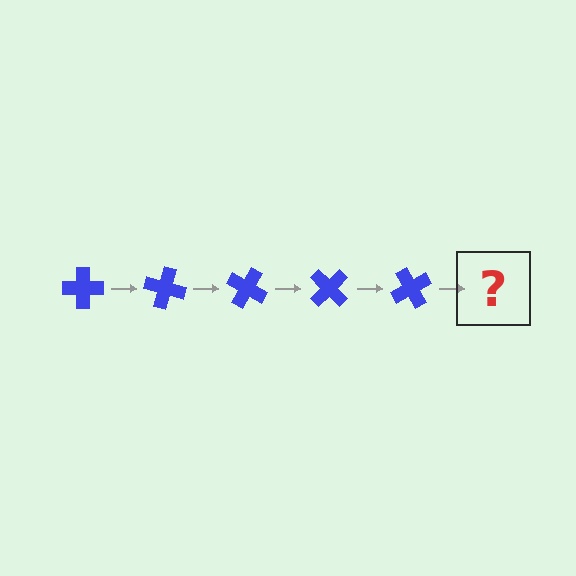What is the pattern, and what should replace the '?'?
The pattern is that the cross rotates 15 degrees each step. The '?' should be a blue cross rotated 75 degrees.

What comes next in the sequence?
The next element should be a blue cross rotated 75 degrees.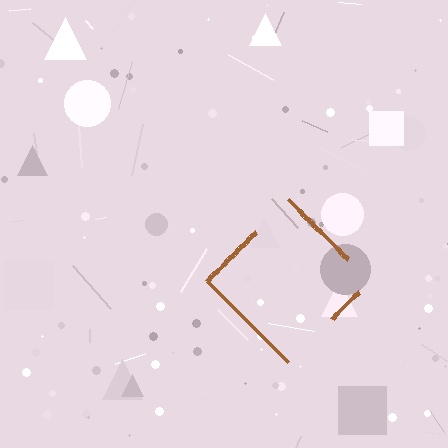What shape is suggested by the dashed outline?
The dashed outline suggests a diamond.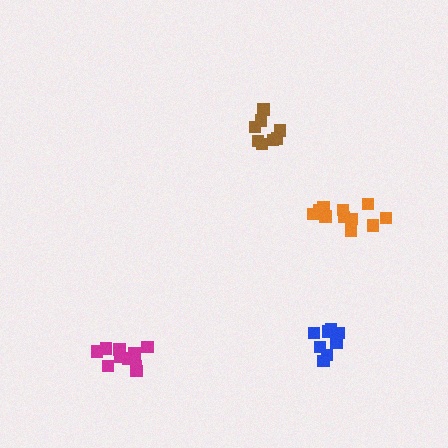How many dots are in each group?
Group 1: 10 dots, Group 2: 11 dots, Group 3: 8 dots, Group 4: 8 dots (37 total).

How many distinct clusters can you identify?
There are 4 distinct clusters.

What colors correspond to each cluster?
The clusters are colored: magenta, orange, brown, blue.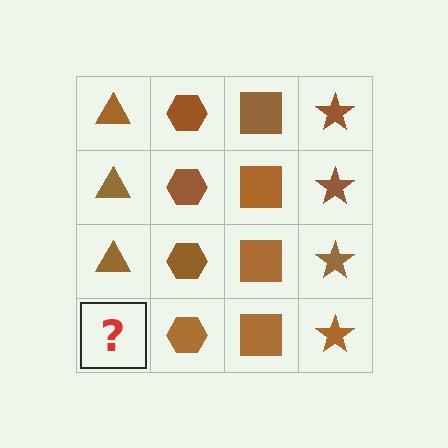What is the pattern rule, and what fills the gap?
The rule is that each column has a consistent shape. The gap should be filled with a brown triangle.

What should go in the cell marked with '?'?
The missing cell should contain a brown triangle.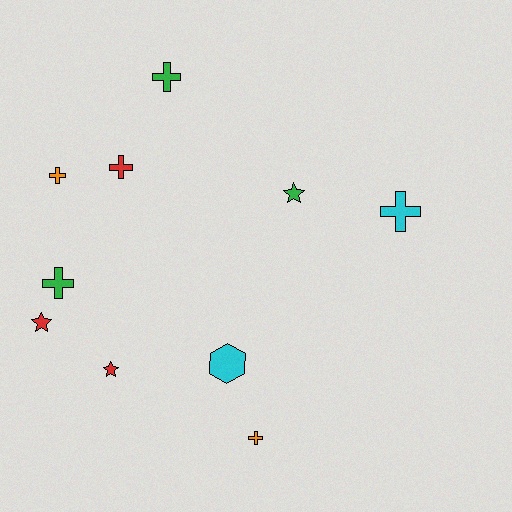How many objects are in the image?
There are 10 objects.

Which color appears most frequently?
Red, with 3 objects.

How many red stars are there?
There are 2 red stars.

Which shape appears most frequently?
Cross, with 6 objects.